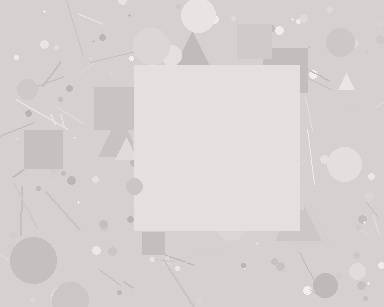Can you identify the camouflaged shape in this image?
The camouflaged shape is a square.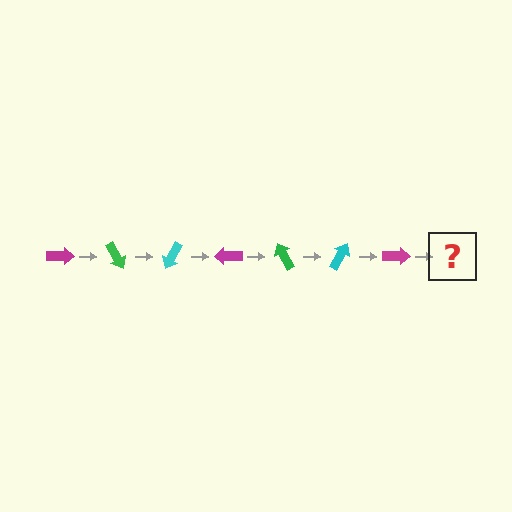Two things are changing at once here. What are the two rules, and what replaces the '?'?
The two rules are that it rotates 60 degrees each step and the color cycles through magenta, green, and cyan. The '?' should be a green arrow, rotated 420 degrees from the start.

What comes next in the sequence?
The next element should be a green arrow, rotated 420 degrees from the start.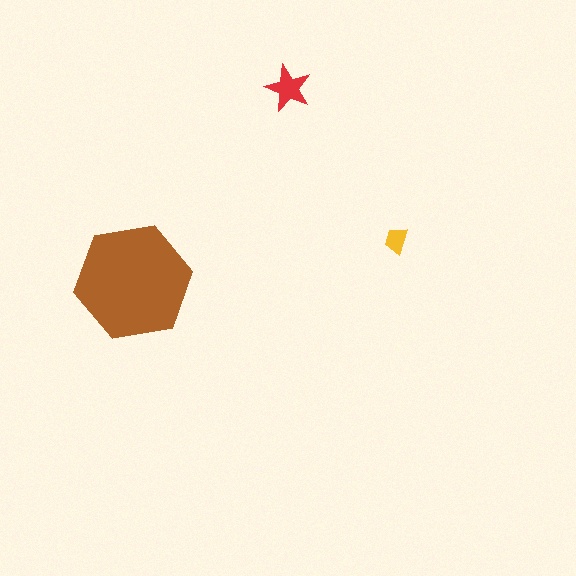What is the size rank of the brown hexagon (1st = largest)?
1st.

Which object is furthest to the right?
The yellow trapezoid is rightmost.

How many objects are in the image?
There are 3 objects in the image.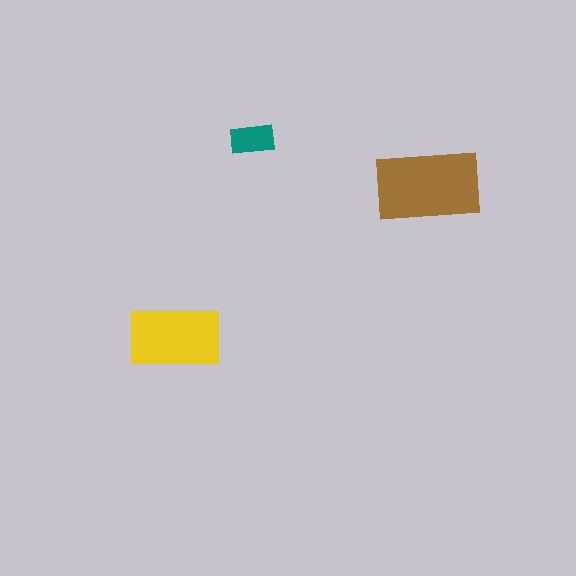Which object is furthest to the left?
The yellow rectangle is leftmost.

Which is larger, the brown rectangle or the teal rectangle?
The brown one.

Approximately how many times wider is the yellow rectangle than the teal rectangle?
About 2 times wider.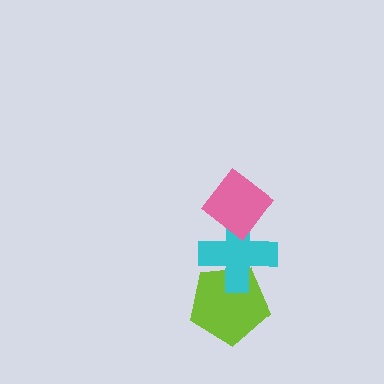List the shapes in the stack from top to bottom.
From top to bottom: the pink diamond, the cyan cross, the lime pentagon.